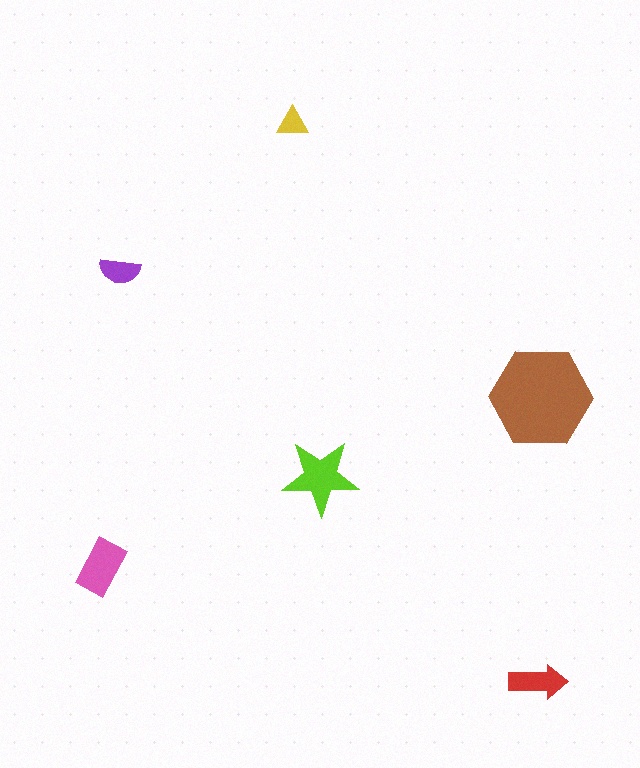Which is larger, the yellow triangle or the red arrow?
The red arrow.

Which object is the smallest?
The yellow triangle.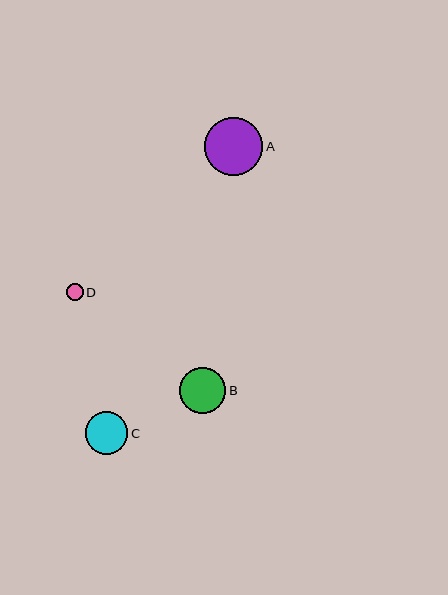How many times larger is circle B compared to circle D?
Circle B is approximately 2.7 times the size of circle D.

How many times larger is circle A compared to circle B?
Circle A is approximately 1.3 times the size of circle B.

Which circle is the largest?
Circle A is the largest with a size of approximately 58 pixels.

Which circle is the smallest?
Circle D is the smallest with a size of approximately 17 pixels.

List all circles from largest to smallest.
From largest to smallest: A, B, C, D.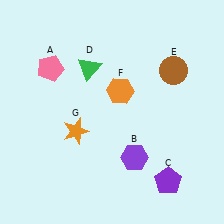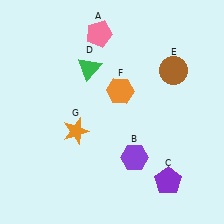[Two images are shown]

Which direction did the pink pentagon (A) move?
The pink pentagon (A) moved right.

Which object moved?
The pink pentagon (A) moved right.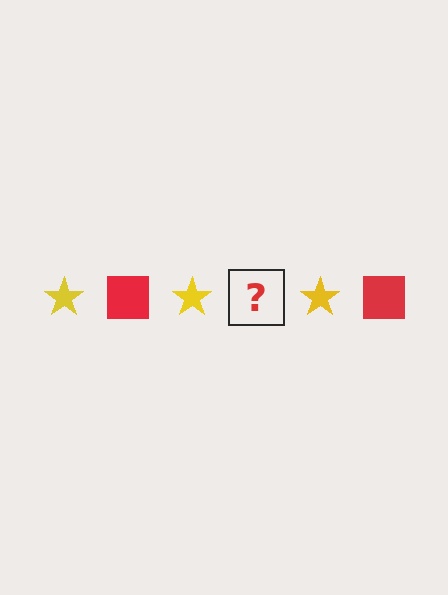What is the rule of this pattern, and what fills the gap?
The rule is that the pattern alternates between yellow star and red square. The gap should be filled with a red square.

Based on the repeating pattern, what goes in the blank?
The blank should be a red square.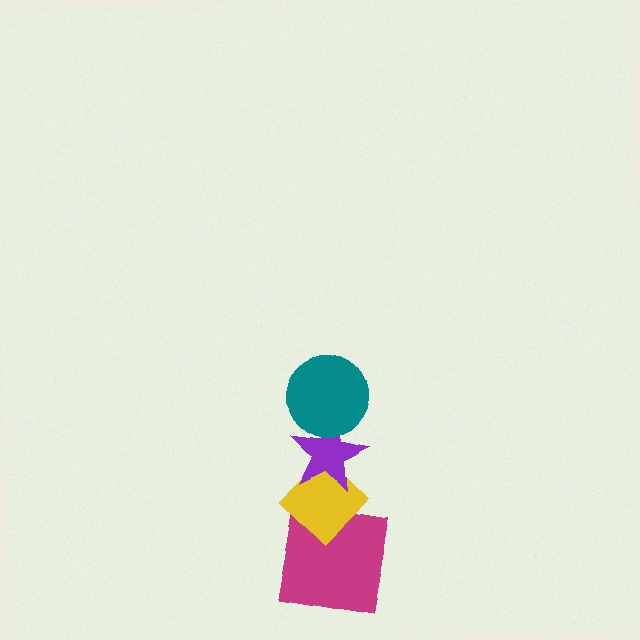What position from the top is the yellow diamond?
The yellow diamond is 3rd from the top.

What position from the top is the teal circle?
The teal circle is 1st from the top.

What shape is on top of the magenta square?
The yellow diamond is on top of the magenta square.